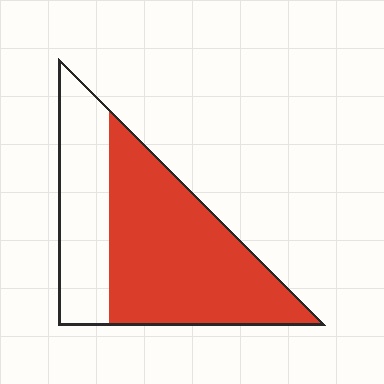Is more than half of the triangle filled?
Yes.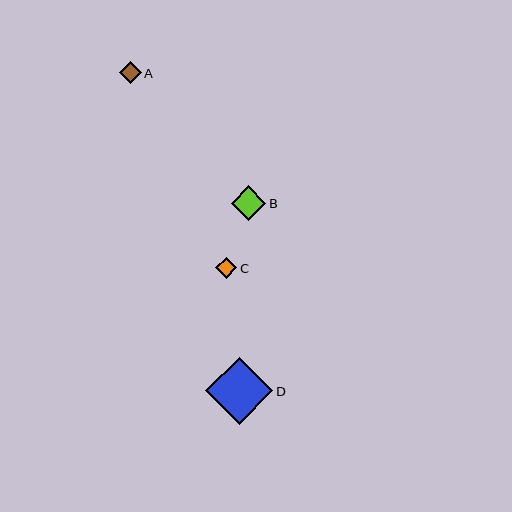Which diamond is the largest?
Diamond D is the largest with a size of approximately 67 pixels.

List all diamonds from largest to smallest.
From largest to smallest: D, B, A, C.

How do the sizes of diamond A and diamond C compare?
Diamond A and diamond C are approximately the same size.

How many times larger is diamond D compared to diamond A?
Diamond D is approximately 3.1 times the size of diamond A.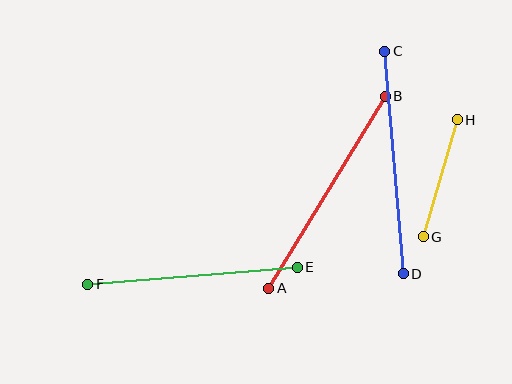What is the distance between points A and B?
The distance is approximately 224 pixels.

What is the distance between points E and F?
The distance is approximately 210 pixels.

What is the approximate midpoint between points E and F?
The midpoint is at approximately (192, 276) pixels.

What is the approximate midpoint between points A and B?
The midpoint is at approximately (327, 192) pixels.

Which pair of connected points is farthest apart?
Points A and B are farthest apart.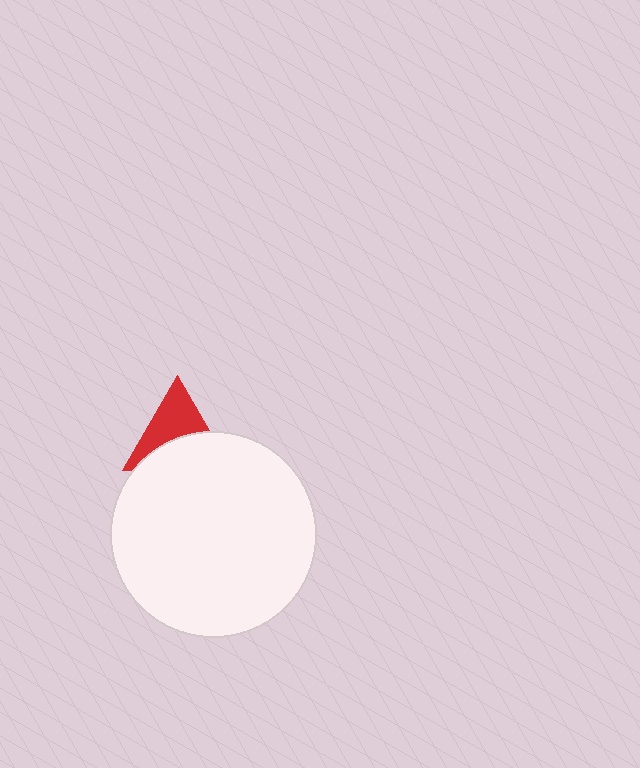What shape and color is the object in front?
The object in front is a white circle.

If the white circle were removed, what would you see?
You would see the complete red triangle.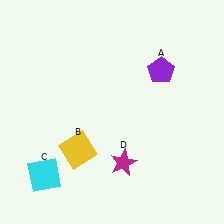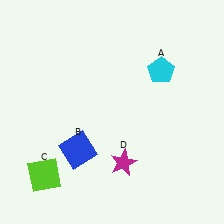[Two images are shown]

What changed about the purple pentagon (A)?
In Image 1, A is purple. In Image 2, it changed to cyan.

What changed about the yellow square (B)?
In Image 1, B is yellow. In Image 2, it changed to blue.